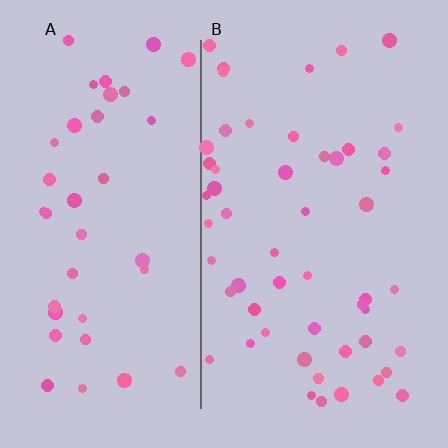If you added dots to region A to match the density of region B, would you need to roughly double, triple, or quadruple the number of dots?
Approximately double.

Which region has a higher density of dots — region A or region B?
B (the right).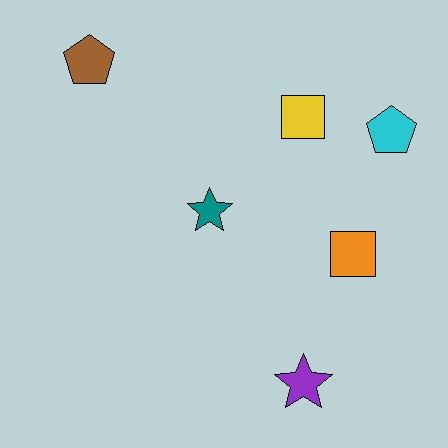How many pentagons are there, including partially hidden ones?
There are 2 pentagons.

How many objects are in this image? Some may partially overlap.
There are 6 objects.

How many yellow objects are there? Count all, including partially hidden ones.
There is 1 yellow object.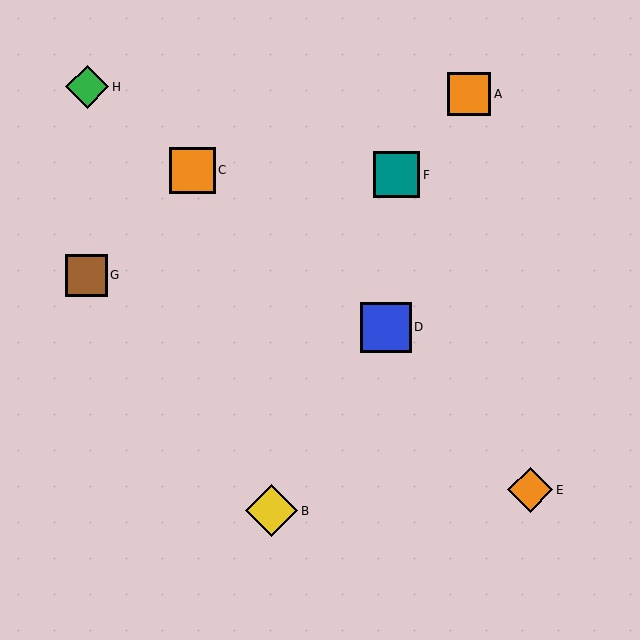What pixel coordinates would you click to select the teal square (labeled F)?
Click at (397, 175) to select the teal square F.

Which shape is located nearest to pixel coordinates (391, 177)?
The teal square (labeled F) at (397, 175) is nearest to that location.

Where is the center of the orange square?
The center of the orange square is at (192, 170).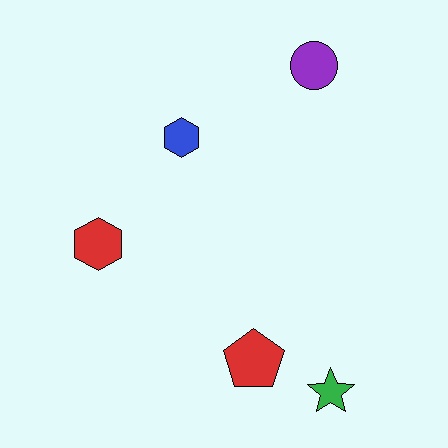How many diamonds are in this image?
There are no diamonds.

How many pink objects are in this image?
There are no pink objects.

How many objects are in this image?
There are 5 objects.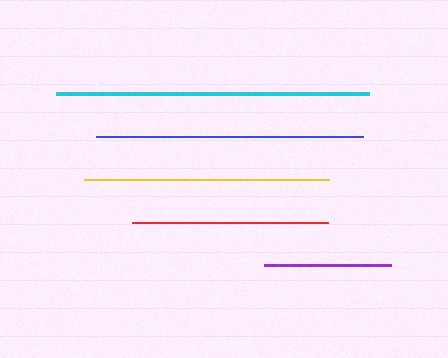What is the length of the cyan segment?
The cyan segment is approximately 313 pixels long.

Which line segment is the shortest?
The purple line is the shortest at approximately 127 pixels.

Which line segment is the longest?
The cyan line is the longest at approximately 313 pixels.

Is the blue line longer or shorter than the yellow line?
The blue line is longer than the yellow line.